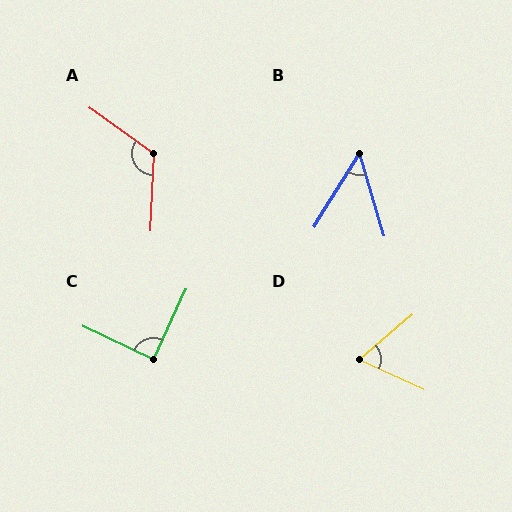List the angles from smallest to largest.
B (48°), D (65°), C (89°), A (124°).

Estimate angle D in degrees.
Approximately 65 degrees.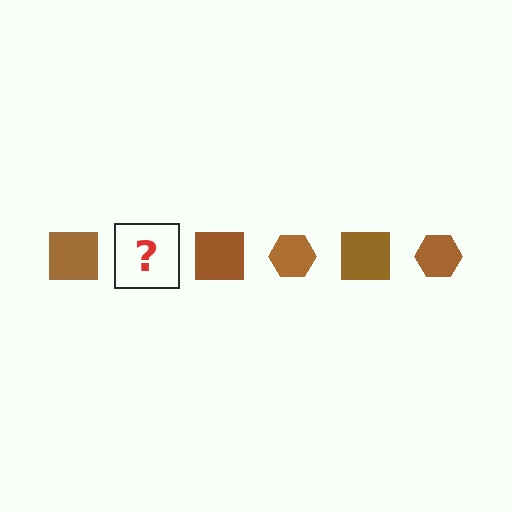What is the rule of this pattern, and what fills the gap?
The rule is that the pattern cycles through square, hexagon shapes in brown. The gap should be filled with a brown hexagon.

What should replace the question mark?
The question mark should be replaced with a brown hexagon.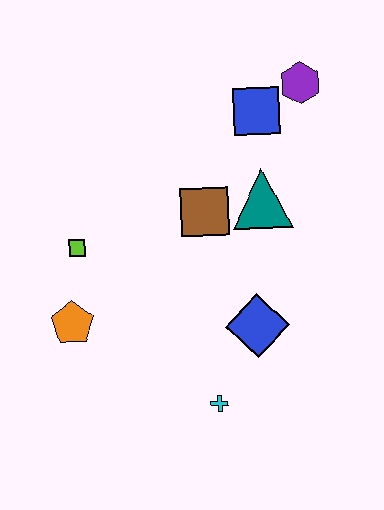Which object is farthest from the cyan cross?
The purple hexagon is farthest from the cyan cross.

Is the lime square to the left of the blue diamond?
Yes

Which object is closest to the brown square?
The teal triangle is closest to the brown square.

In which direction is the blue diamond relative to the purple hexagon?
The blue diamond is below the purple hexagon.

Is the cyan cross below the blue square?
Yes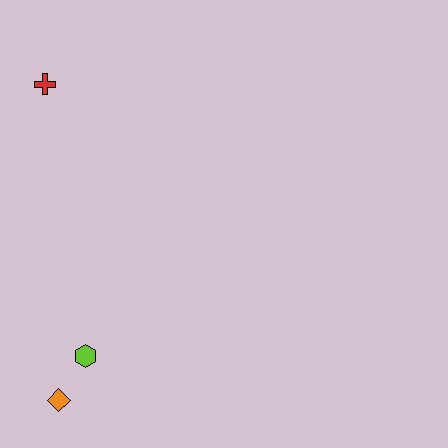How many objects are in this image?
There are 3 objects.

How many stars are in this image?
There are no stars.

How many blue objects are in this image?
There are no blue objects.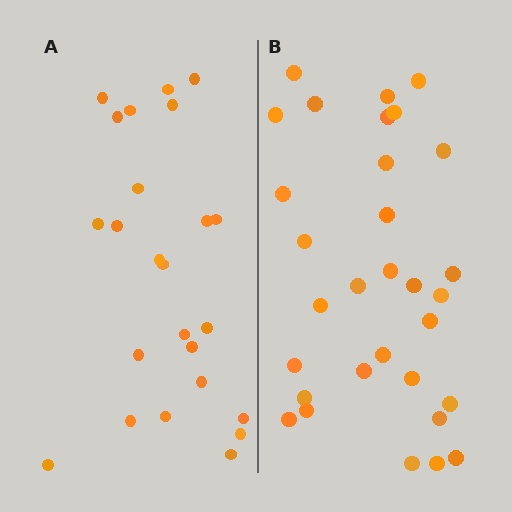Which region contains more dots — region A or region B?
Region B (the right region) has more dots.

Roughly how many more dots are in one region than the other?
Region B has roughly 8 or so more dots than region A.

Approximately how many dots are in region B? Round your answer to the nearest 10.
About 30 dots. (The exact count is 31, which rounds to 30.)